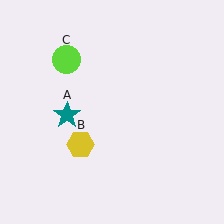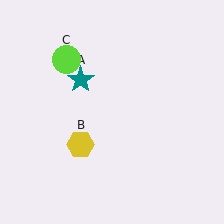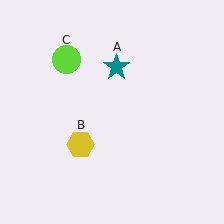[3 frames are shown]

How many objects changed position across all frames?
1 object changed position: teal star (object A).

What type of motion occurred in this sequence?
The teal star (object A) rotated clockwise around the center of the scene.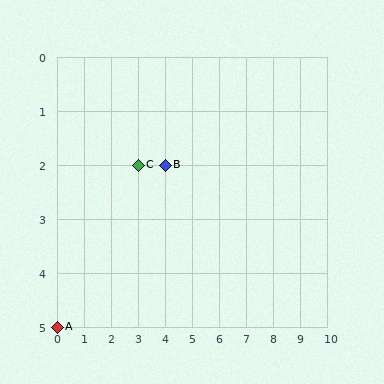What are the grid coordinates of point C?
Point C is at grid coordinates (3, 2).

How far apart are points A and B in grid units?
Points A and B are 4 columns and 3 rows apart (about 5.0 grid units diagonally).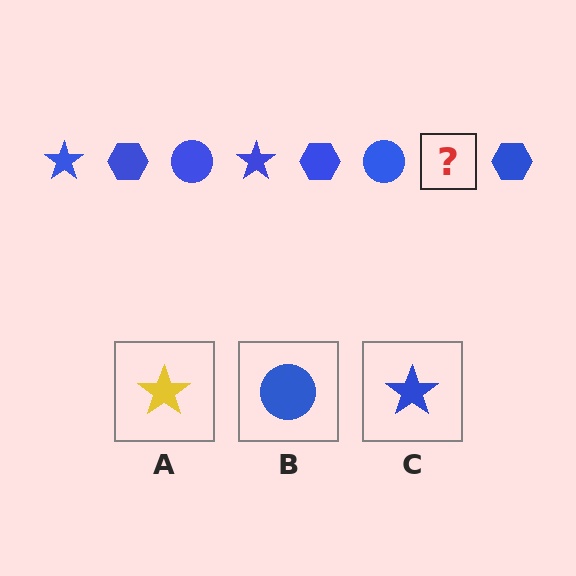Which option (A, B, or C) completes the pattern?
C.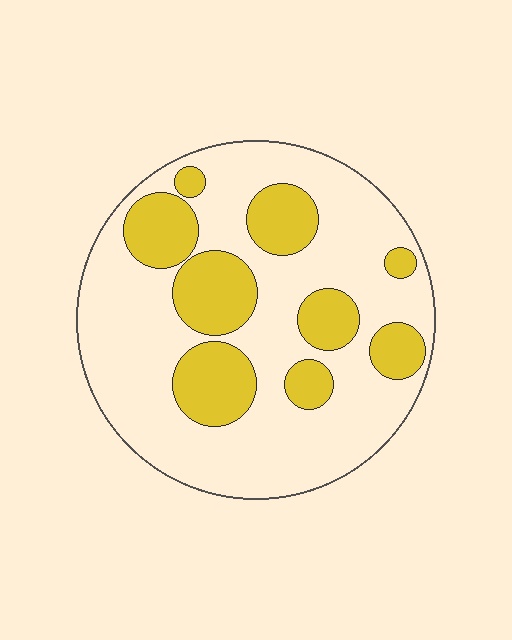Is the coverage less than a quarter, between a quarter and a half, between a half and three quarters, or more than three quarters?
Between a quarter and a half.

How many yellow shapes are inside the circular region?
9.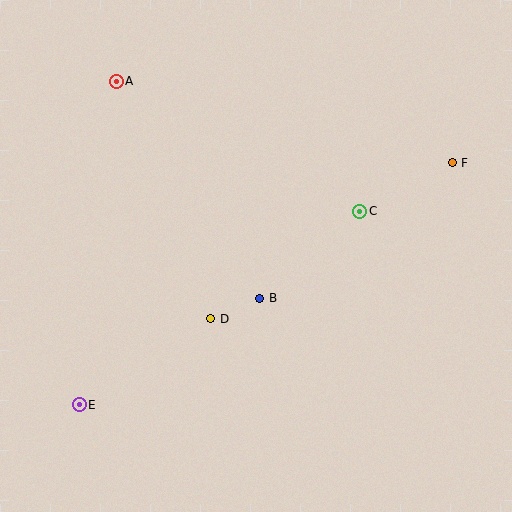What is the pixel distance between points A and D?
The distance between A and D is 256 pixels.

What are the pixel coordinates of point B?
Point B is at (260, 298).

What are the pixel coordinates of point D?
Point D is at (211, 319).